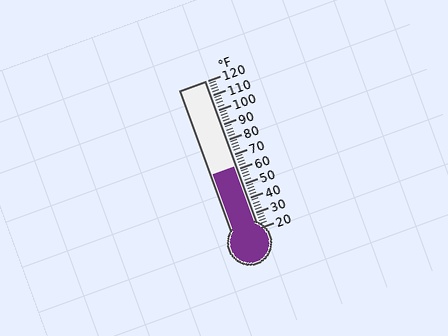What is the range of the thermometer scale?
The thermometer scale ranges from 20°F to 120°F.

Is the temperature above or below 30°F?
The temperature is above 30°F.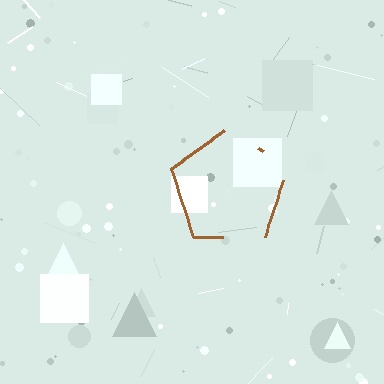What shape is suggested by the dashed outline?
The dashed outline suggests a pentagon.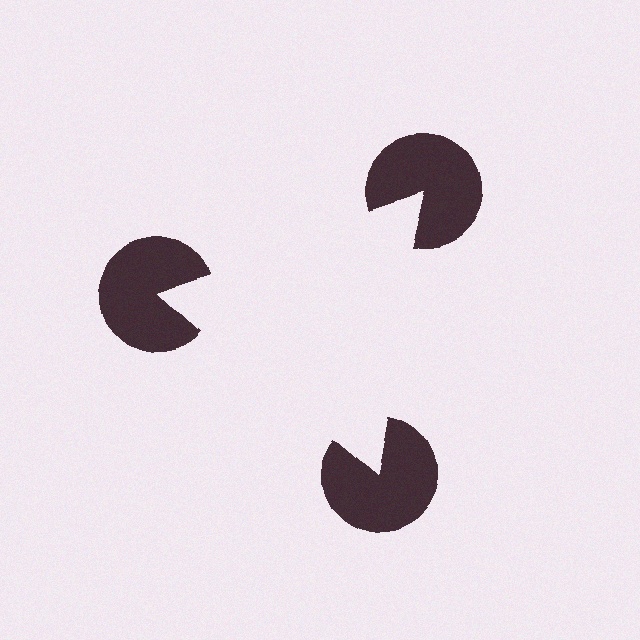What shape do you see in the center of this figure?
An illusory triangle — its edges are inferred from the aligned wedge cuts in the pac-man discs, not physically drawn.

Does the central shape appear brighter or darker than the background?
It typically appears slightly brighter than the background, even though no actual brightness change is drawn.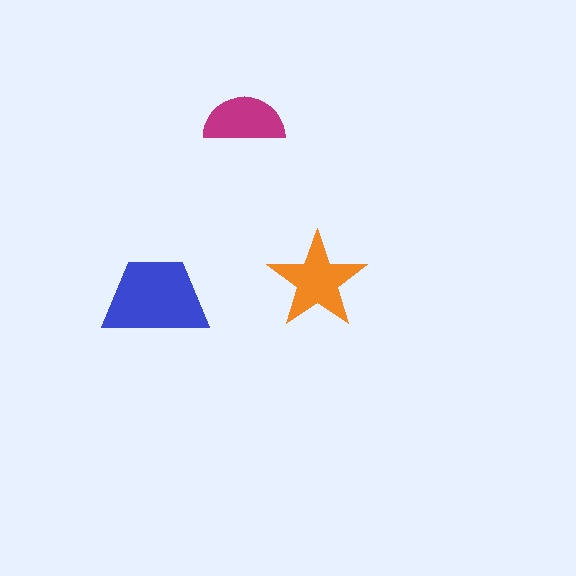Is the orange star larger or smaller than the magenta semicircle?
Larger.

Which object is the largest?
The blue trapezoid.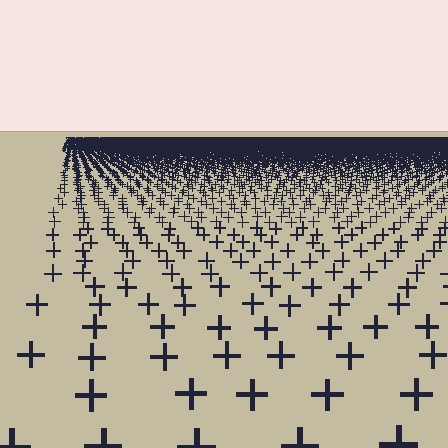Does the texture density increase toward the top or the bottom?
Density increases toward the top.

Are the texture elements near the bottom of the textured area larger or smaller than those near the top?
Larger. Near the bottom, elements are closer to the viewer and appear at a bigger on-screen size.